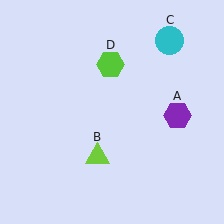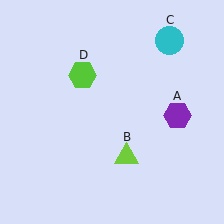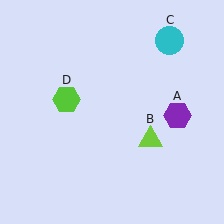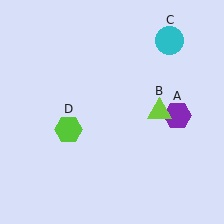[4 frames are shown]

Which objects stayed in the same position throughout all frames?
Purple hexagon (object A) and cyan circle (object C) remained stationary.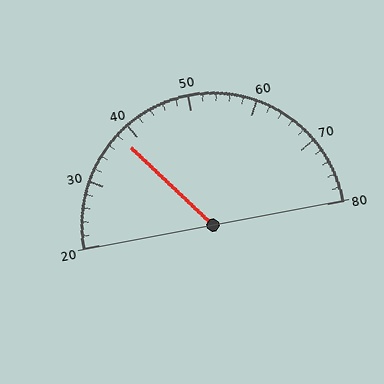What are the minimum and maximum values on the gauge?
The gauge ranges from 20 to 80.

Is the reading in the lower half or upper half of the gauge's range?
The reading is in the lower half of the range (20 to 80).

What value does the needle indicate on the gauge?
The needle indicates approximately 38.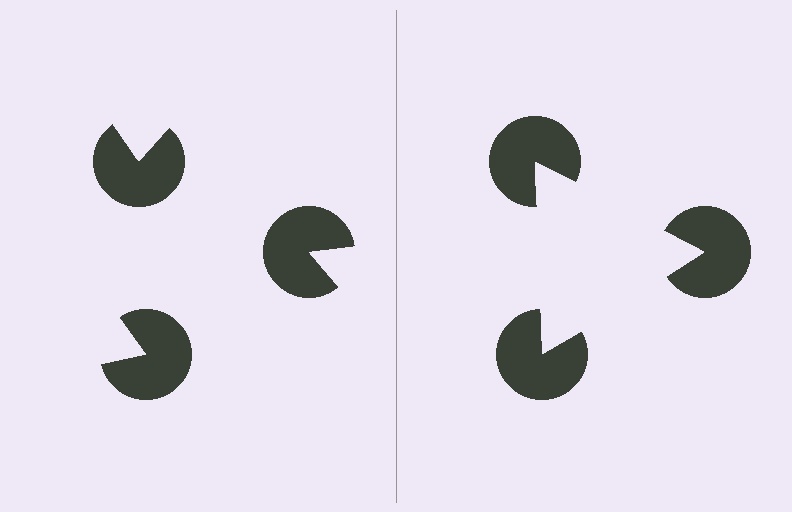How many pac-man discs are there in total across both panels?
6 — 3 on each side.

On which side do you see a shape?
An illusory triangle appears on the right side. On the left side the wedge cuts are rotated, so no coherent shape forms.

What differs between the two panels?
The pac-man discs are positioned identically on both sides; only the wedge orientations differ. On the right they align to a triangle; on the left they are misaligned.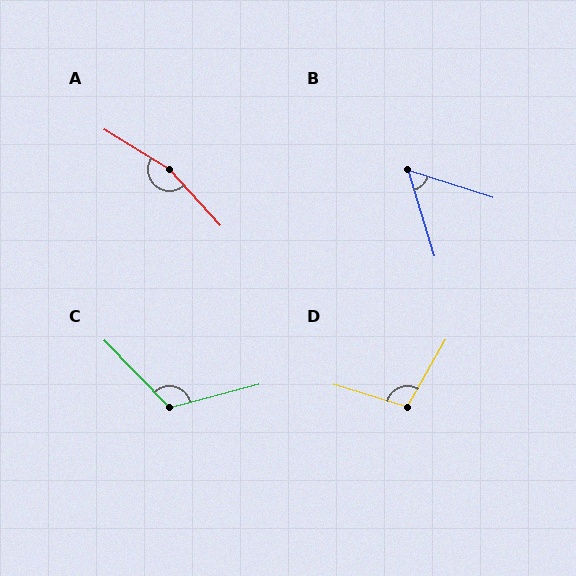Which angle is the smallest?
B, at approximately 55 degrees.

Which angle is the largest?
A, at approximately 164 degrees.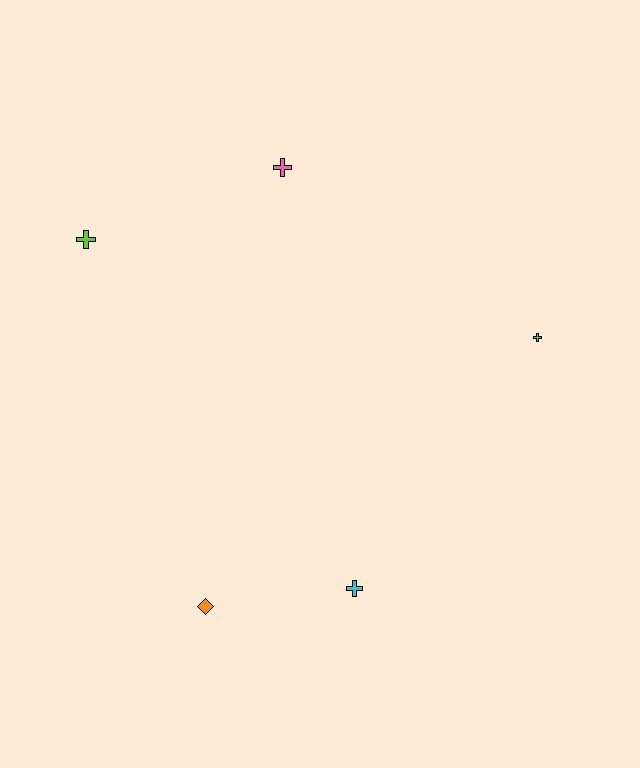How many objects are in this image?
There are 5 objects.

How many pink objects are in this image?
There is 1 pink object.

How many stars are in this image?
There are no stars.